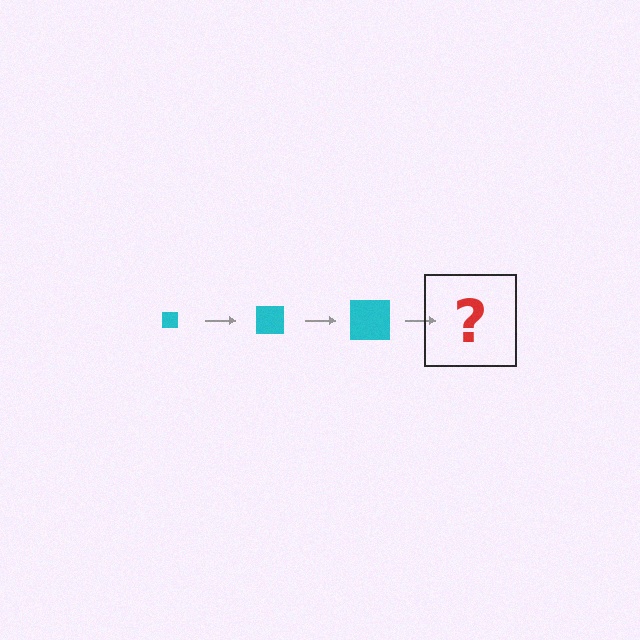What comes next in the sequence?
The next element should be a cyan square, larger than the previous one.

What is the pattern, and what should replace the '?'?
The pattern is that the square gets progressively larger each step. The '?' should be a cyan square, larger than the previous one.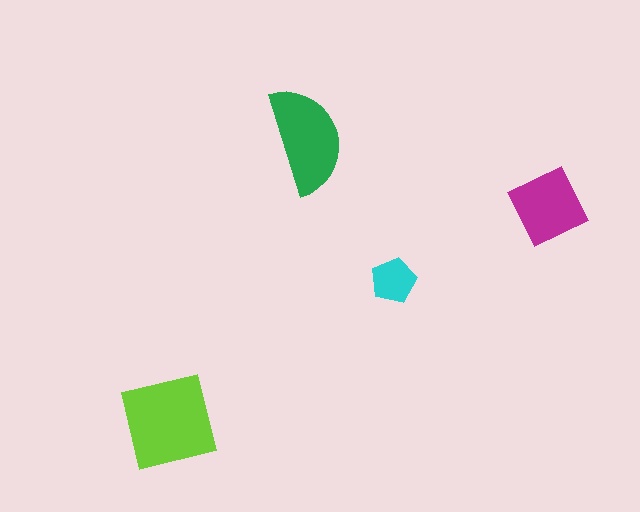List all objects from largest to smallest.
The lime square, the green semicircle, the magenta diamond, the cyan pentagon.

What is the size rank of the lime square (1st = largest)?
1st.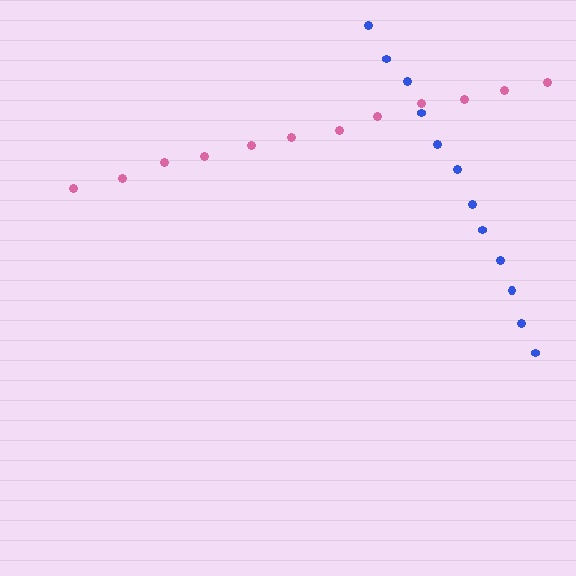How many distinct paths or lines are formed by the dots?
There are 2 distinct paths.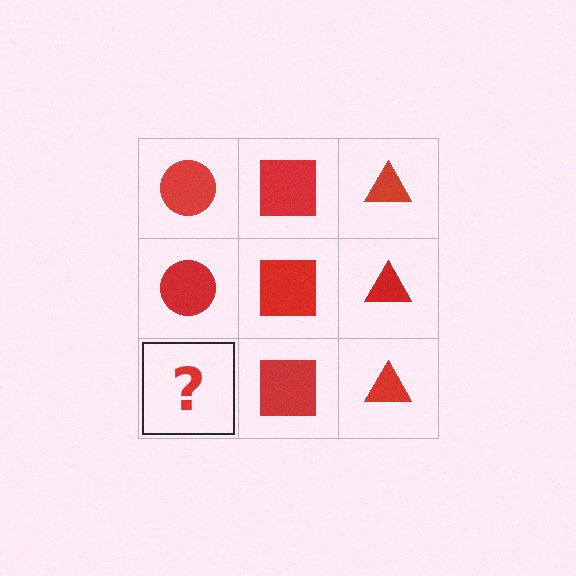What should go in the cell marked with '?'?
The missing cell should contain a red circle.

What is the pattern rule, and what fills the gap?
The rule is that each column has a consistent shape. The gap should be filled with a red circle.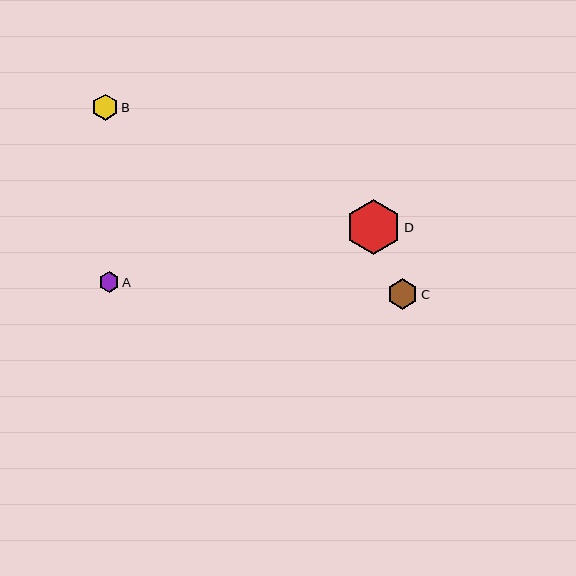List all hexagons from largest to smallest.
From largest to smallest: D, C, B, A.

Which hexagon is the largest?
Hexagon D is the largest with a size of approximately 55 pixels.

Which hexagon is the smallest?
Hexagon A is the smallest with a size of approximately 21 pixels.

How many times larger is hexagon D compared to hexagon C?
Hexagon D is approximately 1.8 times the size of hexagon C.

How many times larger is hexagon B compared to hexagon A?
Hexagon B is approximately 1.3 times the size of hexagon A.